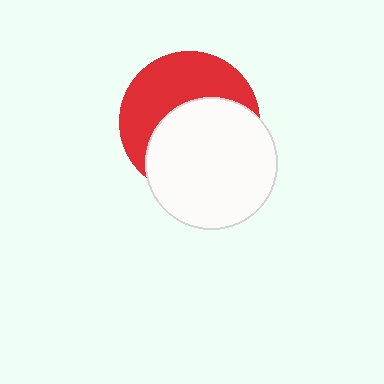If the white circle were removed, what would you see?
You would see the complete red circle.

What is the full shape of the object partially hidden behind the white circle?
The partially hidden object is a red circle.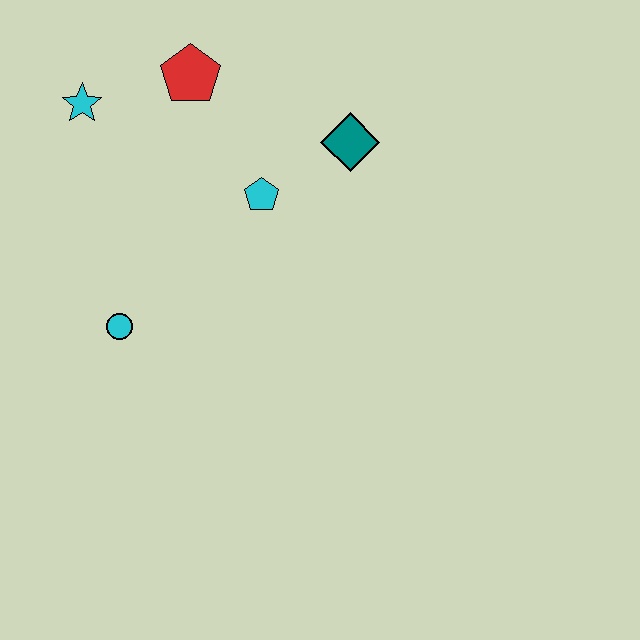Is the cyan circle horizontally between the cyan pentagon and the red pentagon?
No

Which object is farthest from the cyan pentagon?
The cyan star is farthest from the cyan pentagon.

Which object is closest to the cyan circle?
The cyan pentagon is closest to the cyan circle.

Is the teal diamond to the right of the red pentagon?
Yes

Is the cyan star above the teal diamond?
Yes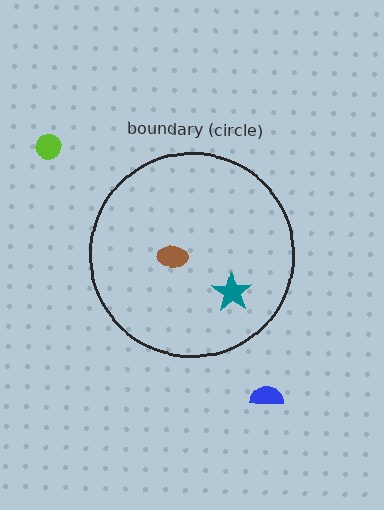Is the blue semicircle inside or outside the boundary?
Outside.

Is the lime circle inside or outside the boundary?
Outside.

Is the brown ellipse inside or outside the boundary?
Inside.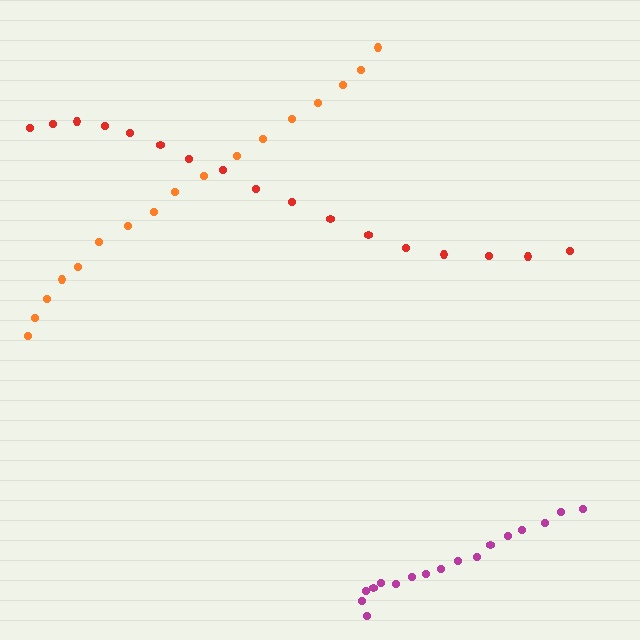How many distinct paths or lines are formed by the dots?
There are 3 distinct paths.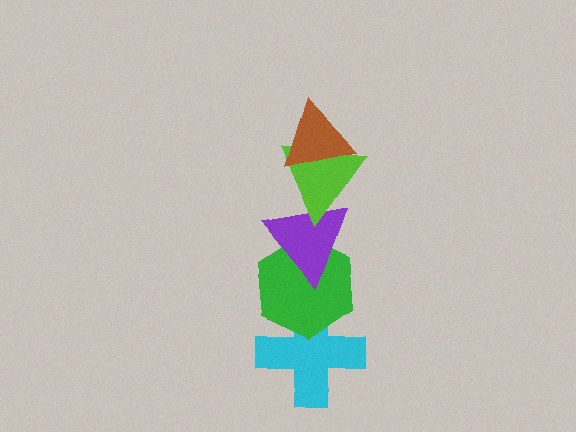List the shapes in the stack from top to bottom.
From top to bottom: the brown triangle, the lime triangle, the purple triangle, the green hexagon, the cyan cross.